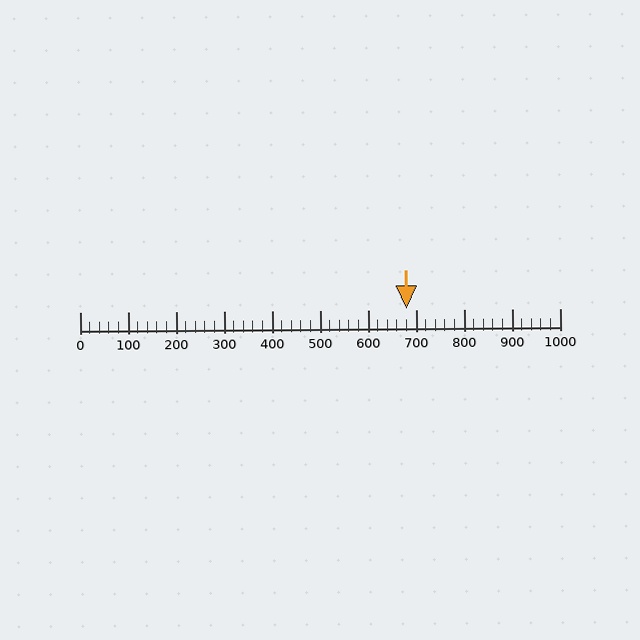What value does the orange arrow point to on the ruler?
The orange arrow points to approximately 680.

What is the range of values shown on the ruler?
The ruler shows values from 0 to 1000.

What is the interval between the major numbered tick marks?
The major tick marks are spaced 100 units apart.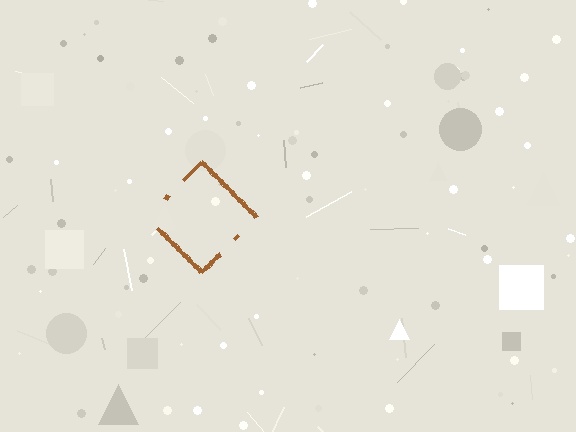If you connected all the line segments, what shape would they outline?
They would outline a diamond.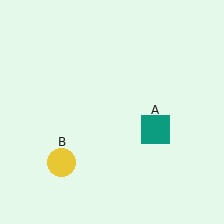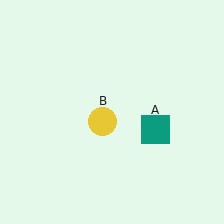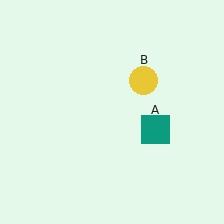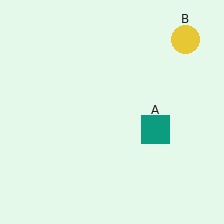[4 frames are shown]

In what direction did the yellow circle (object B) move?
The yellow circle (object B) moved up and to the right.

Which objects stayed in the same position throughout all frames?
Teal square (object A) remained stationary.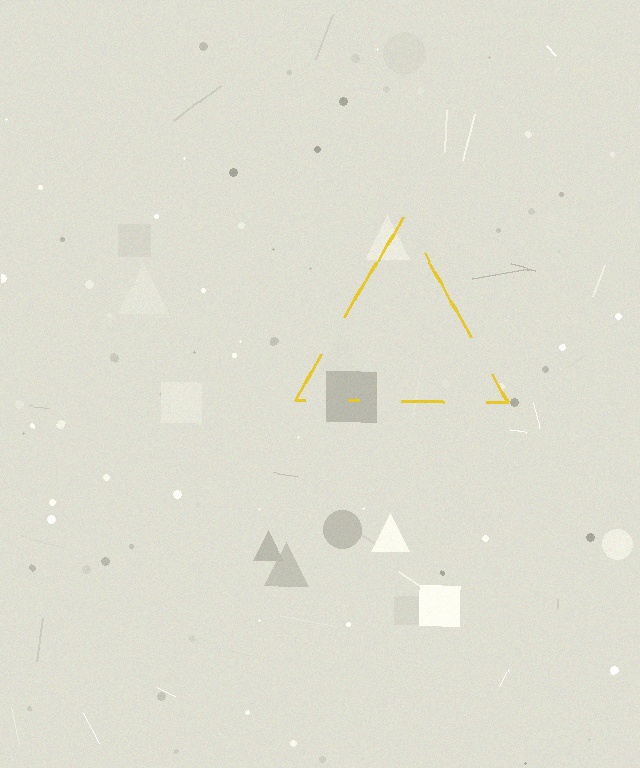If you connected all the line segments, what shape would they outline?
They would outline a triangle.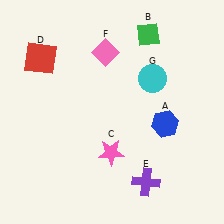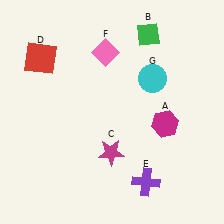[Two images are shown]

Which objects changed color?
A changed from blue to magenta. C changed from pink to magenta.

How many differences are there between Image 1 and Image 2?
There are 2 differences between the two images.